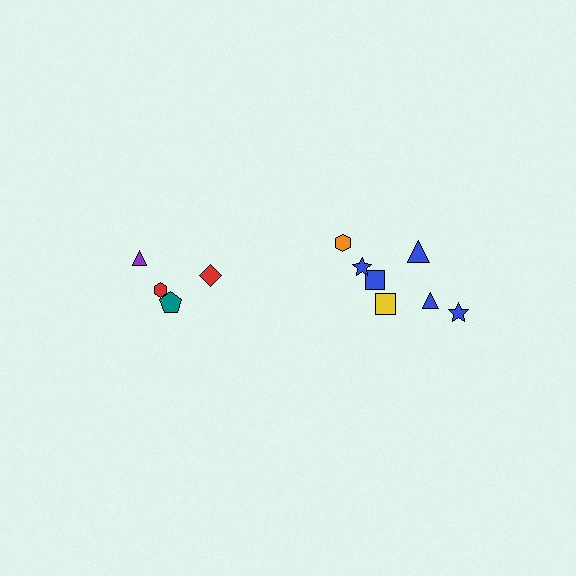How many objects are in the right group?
There are 7 objects.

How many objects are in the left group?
There are 4 objects.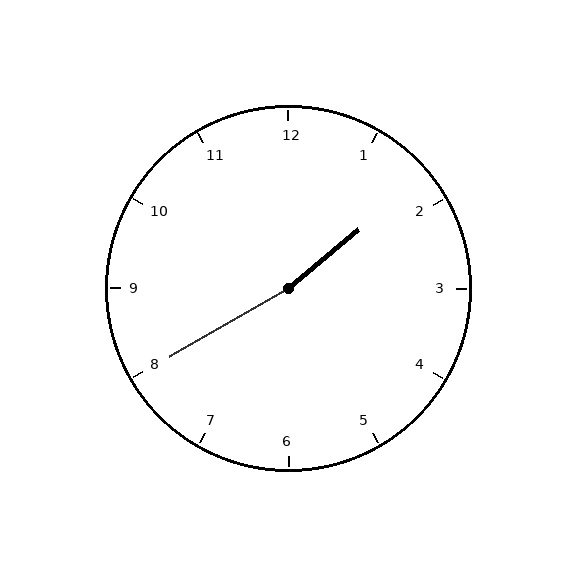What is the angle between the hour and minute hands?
Approximately 170 degrees.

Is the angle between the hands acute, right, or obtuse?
It is obtuse.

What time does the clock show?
1:40.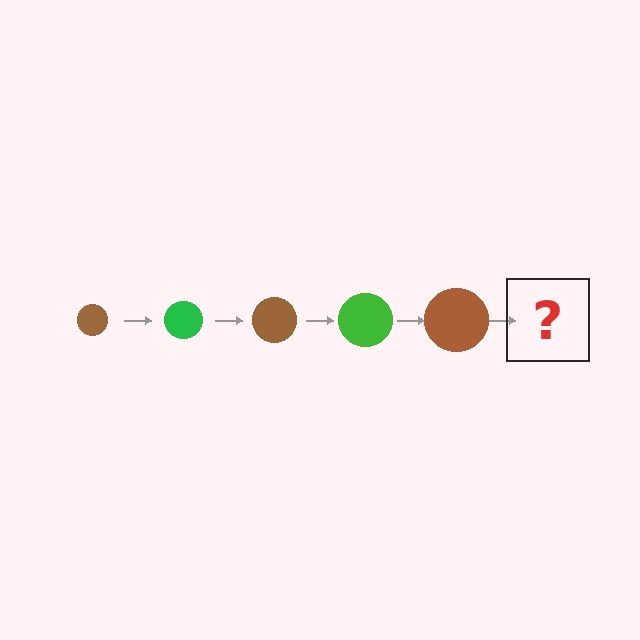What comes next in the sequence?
The next element should be a green circle, larger than the previous one.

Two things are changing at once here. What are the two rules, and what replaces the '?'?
The two rules are that the circle grows larger each step and the color cycles through brown and green. The '?' should be a green circle, larger than the previous one.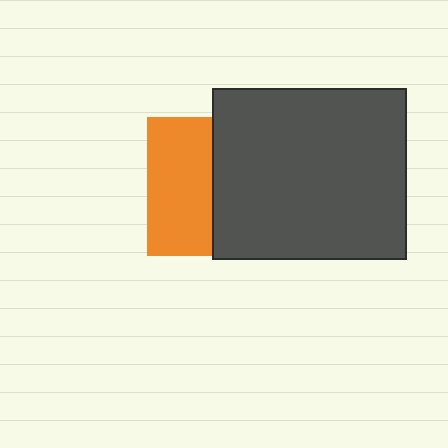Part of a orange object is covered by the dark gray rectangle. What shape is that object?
It is a square.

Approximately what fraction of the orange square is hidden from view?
Roughly 54% of the orange square is hidden behind the dark gray rectangle.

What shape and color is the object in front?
The object in front is a dark gray rectangle.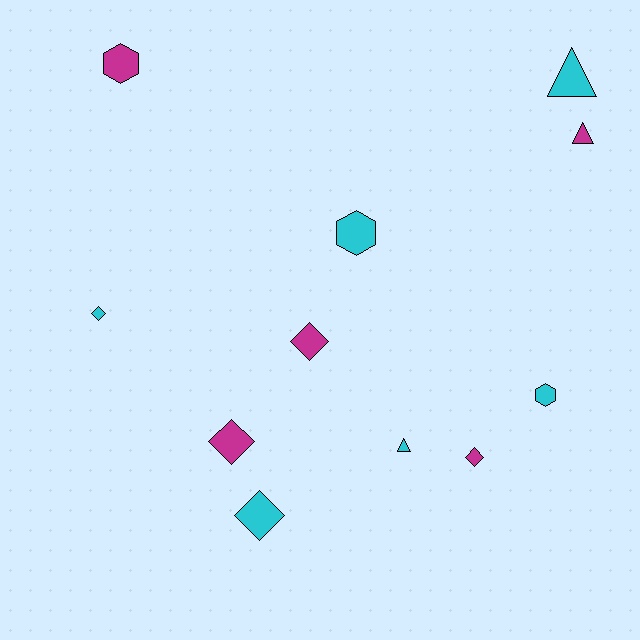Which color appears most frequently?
Cyan, with 6 objects.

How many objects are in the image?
There are 11 objects.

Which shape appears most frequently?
Diamond, with 5 objects.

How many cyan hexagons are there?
There are 2 cyan hexagons.